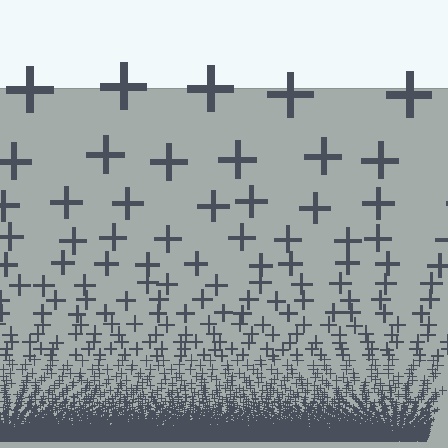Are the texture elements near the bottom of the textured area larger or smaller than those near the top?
Smaller. The gradient is inverted — elements near the bottom are smaller and denser.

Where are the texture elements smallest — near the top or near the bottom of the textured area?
Near the bottom.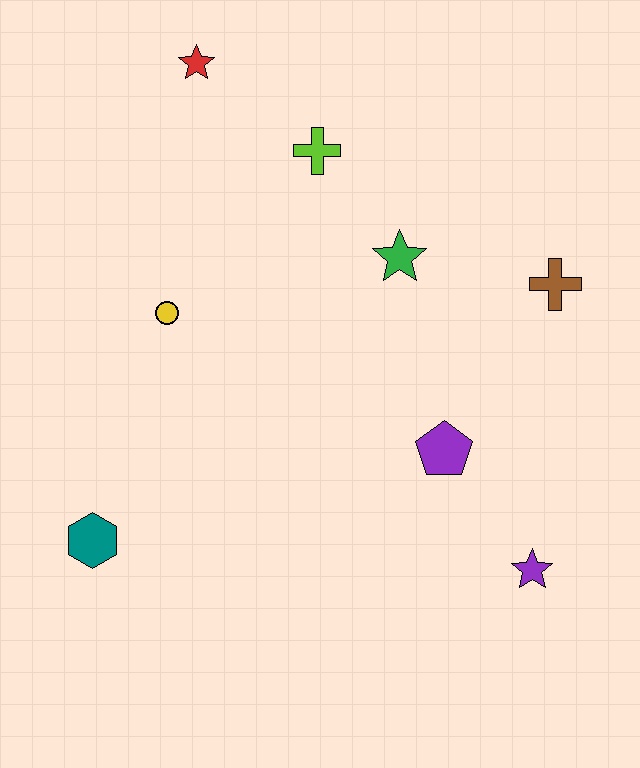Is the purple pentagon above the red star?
No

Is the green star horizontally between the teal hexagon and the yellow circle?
No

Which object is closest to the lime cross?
The green star is closest to the lime cross.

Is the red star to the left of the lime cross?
Yes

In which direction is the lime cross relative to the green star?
The lime cross is above the green star.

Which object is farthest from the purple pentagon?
The red star is farthest from the purple pentagon.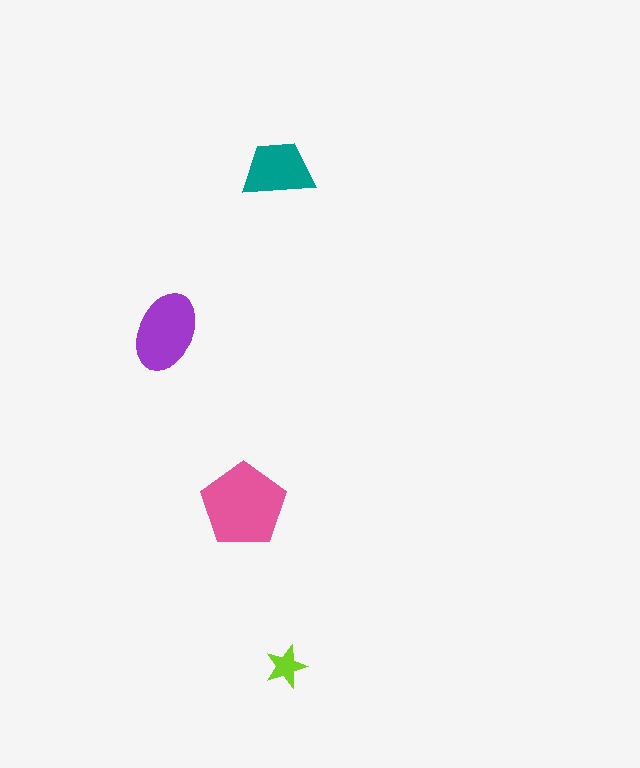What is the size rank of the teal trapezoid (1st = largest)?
3rd.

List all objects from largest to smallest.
The pink pentagon, the purple ellipse, the teal trapezoid, the lime star.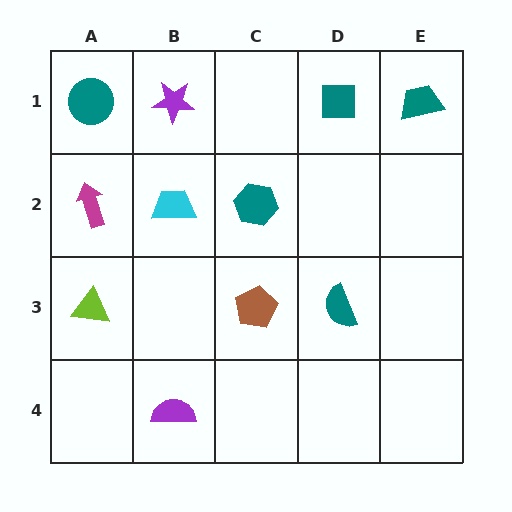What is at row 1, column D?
A teal square.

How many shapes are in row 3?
3 shapes.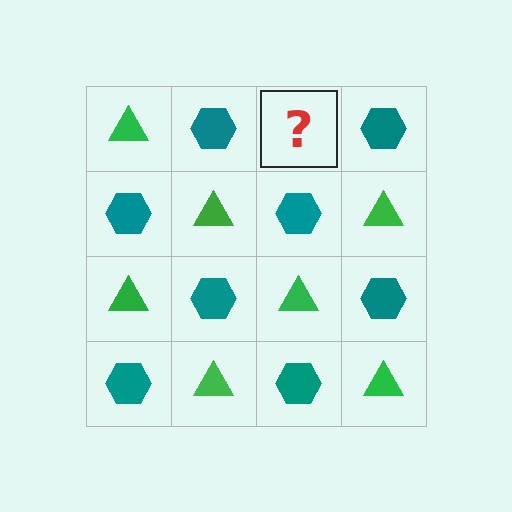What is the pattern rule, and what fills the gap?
The rule is that it alternates green triangle and teal hexagon in a checkerboard pattern. The gap should be filled with a green triangle.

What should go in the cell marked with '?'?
The missing cell should contain a green triangle.